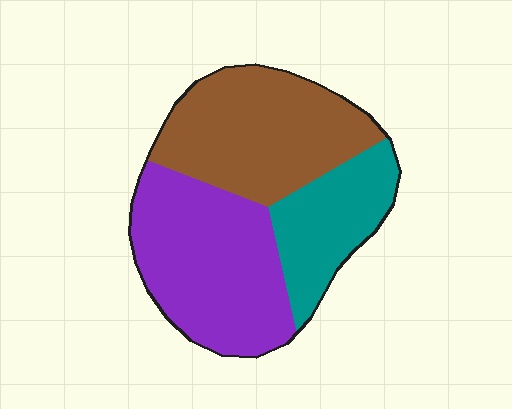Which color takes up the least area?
Teal, at roughly 20%.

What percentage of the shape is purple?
Purple takes up about two fifths (2/5) of the shape.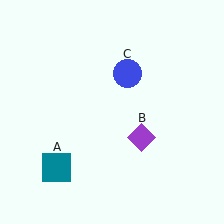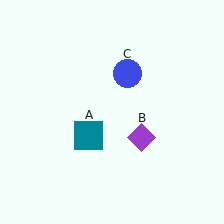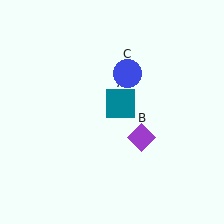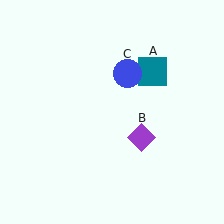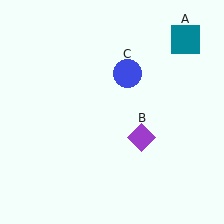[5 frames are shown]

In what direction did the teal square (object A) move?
The teal square (object A) moved up and to the right.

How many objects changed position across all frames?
1 object changed position: teal square (object A).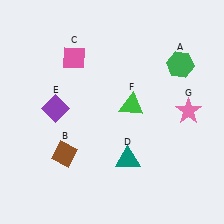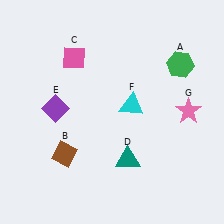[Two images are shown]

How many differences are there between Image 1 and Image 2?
There is 1 difference between the two images.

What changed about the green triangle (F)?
In Image 1, F is green. In Image 2, it changed to cyan.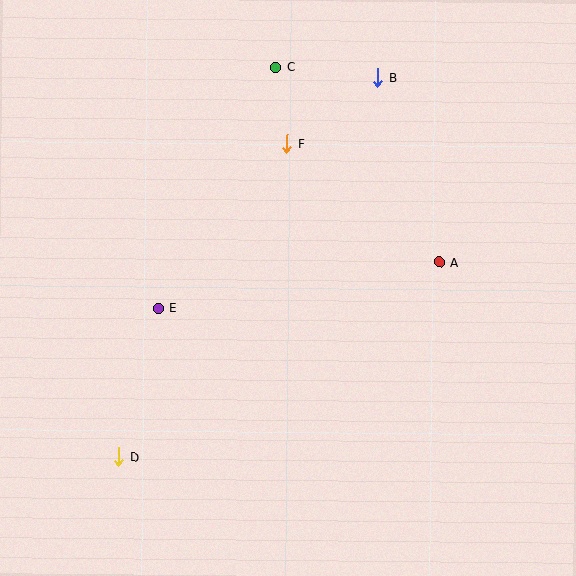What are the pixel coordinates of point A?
Point A is at (439, 262).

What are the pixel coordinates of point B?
Point B is at (378, 78).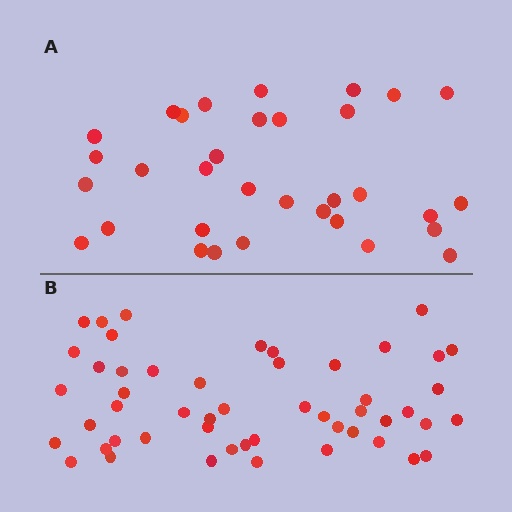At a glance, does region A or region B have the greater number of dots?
Region B (the bottom region) has more dots.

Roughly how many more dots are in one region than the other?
Region B has approximately 20 more dots than region A.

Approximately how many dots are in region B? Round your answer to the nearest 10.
About 50 dots. (The exact count is 51, which rounds to 50.)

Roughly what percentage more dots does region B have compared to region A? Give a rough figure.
About 55% more.